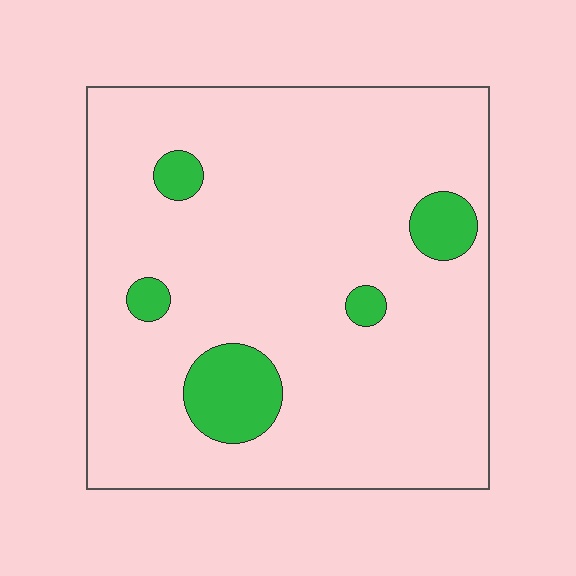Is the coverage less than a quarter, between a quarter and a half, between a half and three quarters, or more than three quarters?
Less than a quarter.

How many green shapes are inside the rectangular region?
5.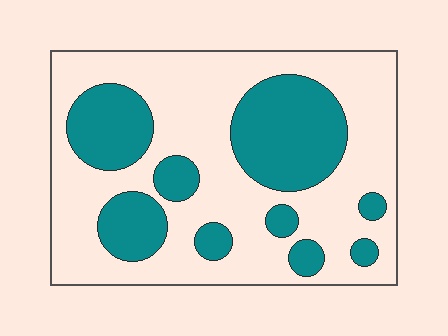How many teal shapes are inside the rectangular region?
9.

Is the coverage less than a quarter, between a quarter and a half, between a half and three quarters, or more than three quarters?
Between a quarter and a half.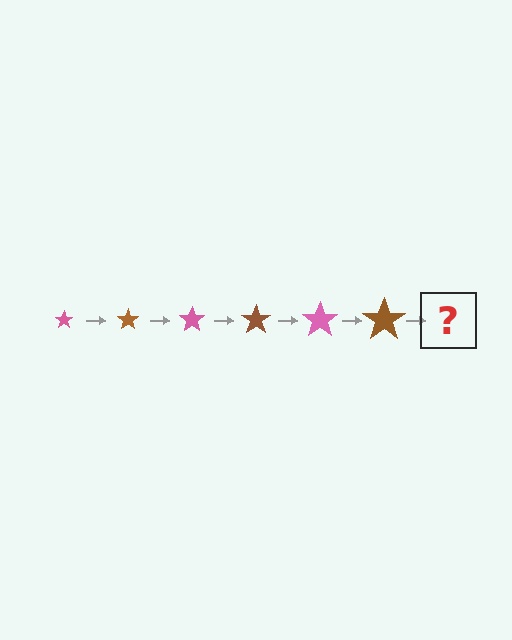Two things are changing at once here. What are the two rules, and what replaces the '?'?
The two rules are that the star grows larger each step and the color cycles through pink and brown. The '?' should be a pink star, larger than the previous one.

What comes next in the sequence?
The next element should be a pink star, larger than the previous one.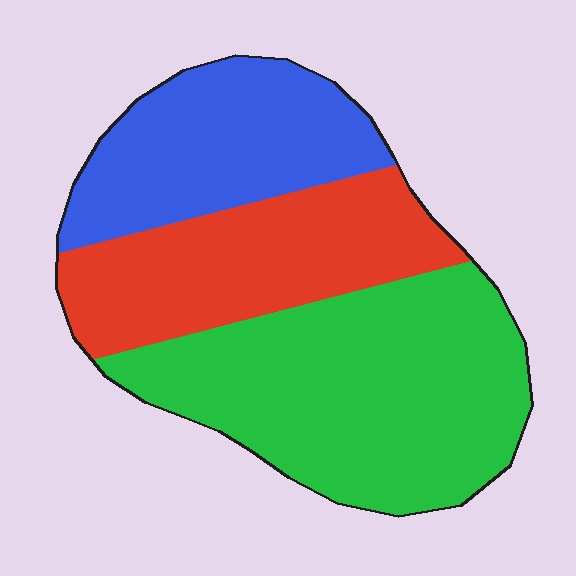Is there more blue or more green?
Green.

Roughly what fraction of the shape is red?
Red covers roughly 30% of the shape.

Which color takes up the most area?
Green, at roughly 45%.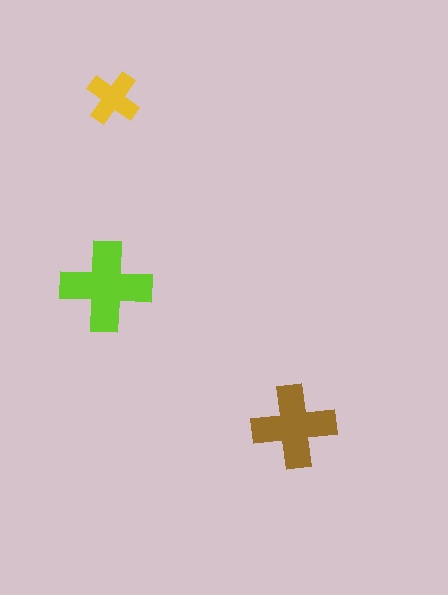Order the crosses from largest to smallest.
the lime one, the brown one, the yellow one.